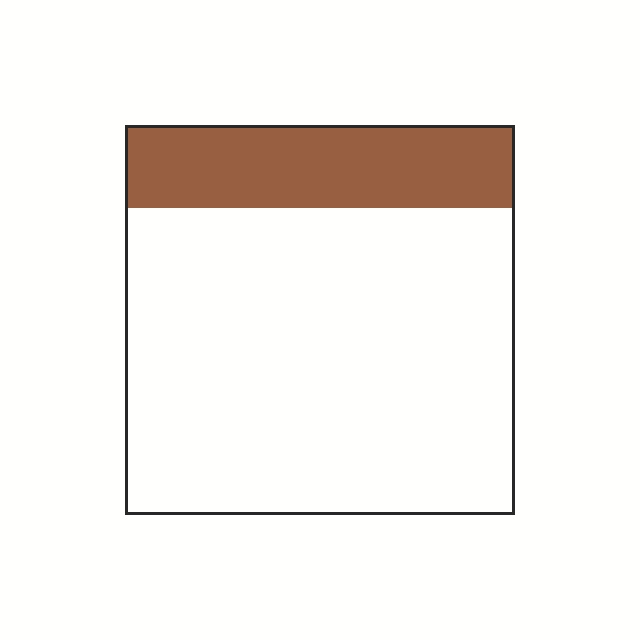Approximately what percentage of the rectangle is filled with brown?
Approximately 20%.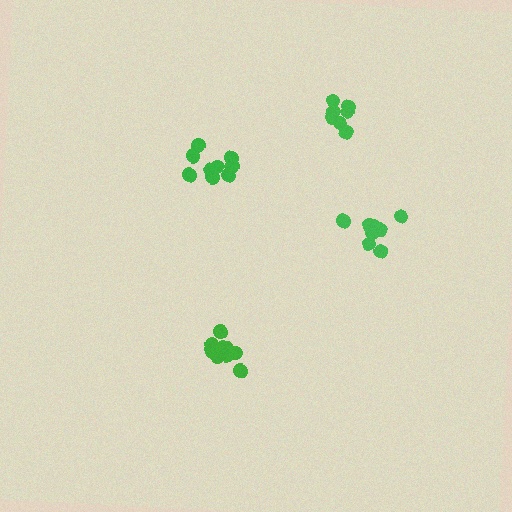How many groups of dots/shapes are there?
There are 4 groups.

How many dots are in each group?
Group 1: 9 dots, Group 2: 11 dots, Group 3: 8 dots, Group 4: 7 dots (35 total).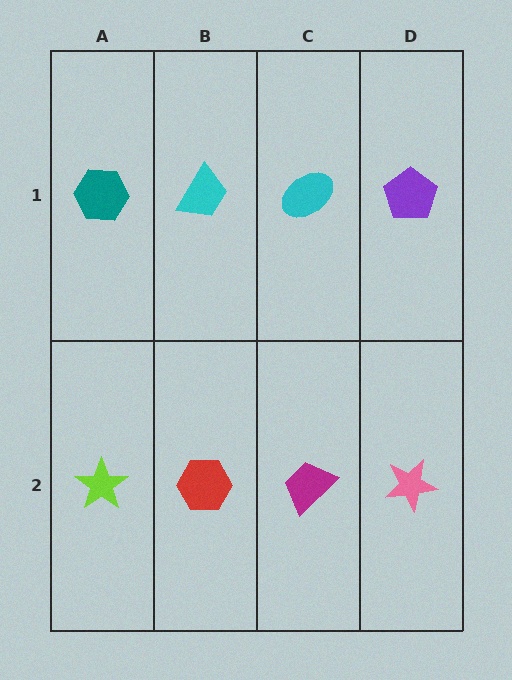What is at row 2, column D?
A pink star.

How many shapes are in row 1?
4 shapes.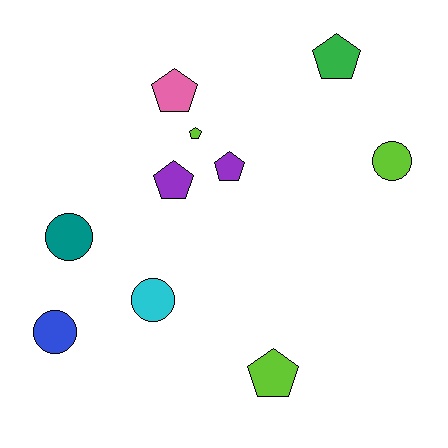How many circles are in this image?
There are 4 circles.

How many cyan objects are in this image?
There is 1 cyan object.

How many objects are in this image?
There are 10 objects.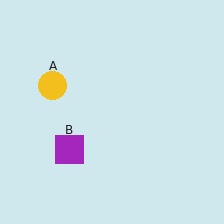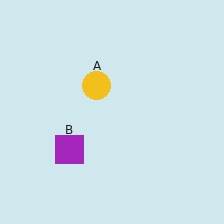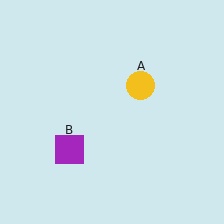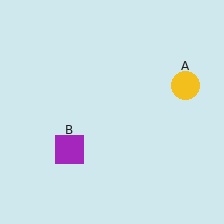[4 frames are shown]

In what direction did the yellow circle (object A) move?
The yellow circle (object A) moved right.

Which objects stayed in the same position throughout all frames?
Purple square (object B) remained stationary.